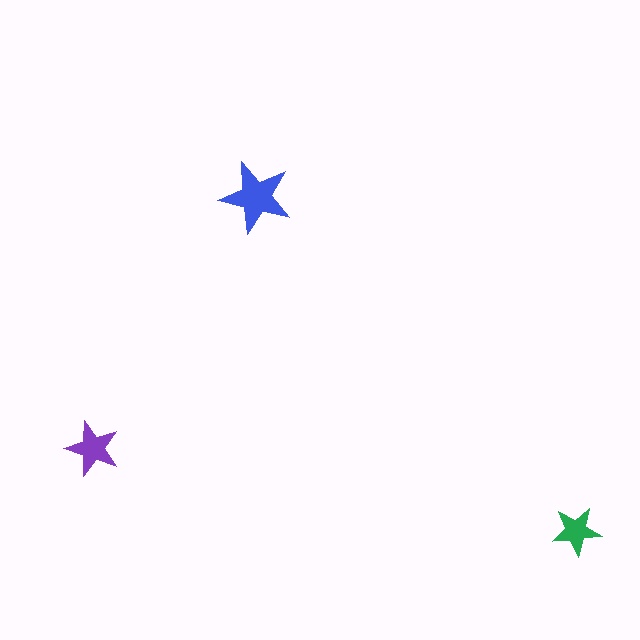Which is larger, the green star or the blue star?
The blue one.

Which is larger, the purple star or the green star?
The purple one.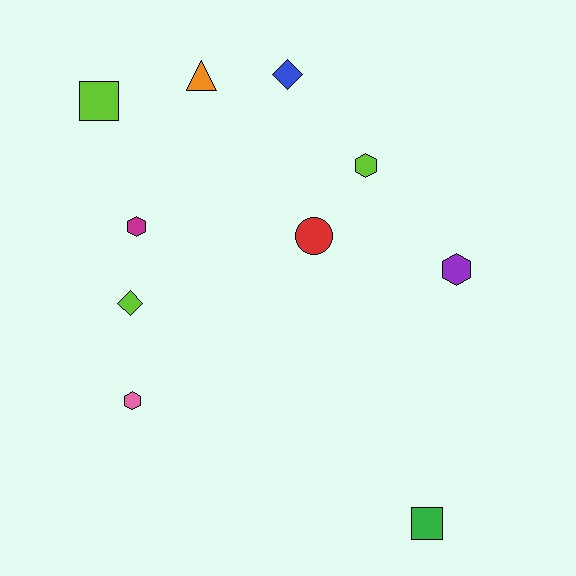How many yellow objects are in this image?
There are no yellow objects.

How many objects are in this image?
There are 10 objects.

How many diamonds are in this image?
There are 2 diamonds.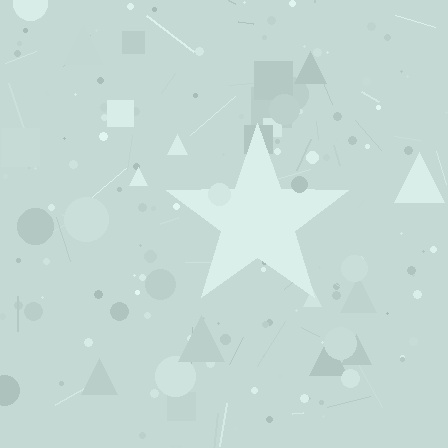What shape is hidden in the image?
A star is hidden in the image.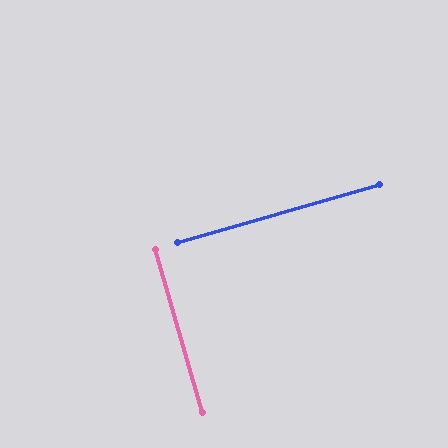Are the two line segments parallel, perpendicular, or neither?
Perpendicular — they meet at approximately 90°.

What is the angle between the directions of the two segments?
Approximately 90 degrees.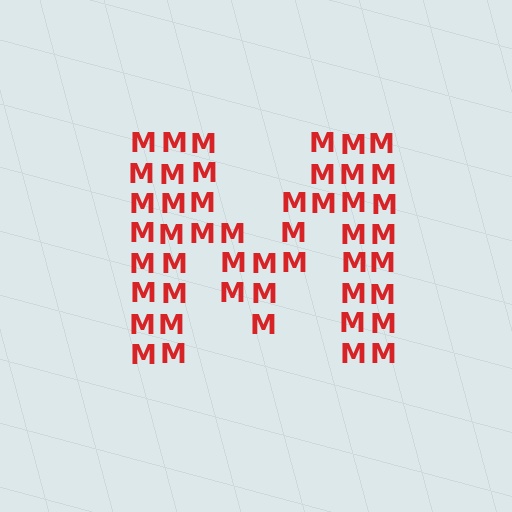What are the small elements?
The small elements are letter M's.